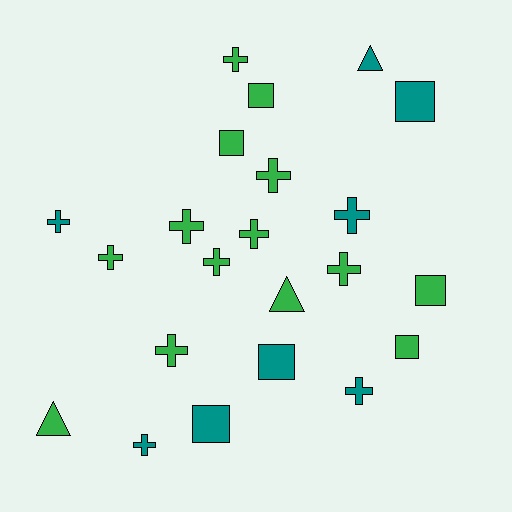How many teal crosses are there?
There are 4 teal crosses.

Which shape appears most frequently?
Cross, with 12 objects.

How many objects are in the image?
There are 22 objects.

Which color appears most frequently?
Green, with 14 objects.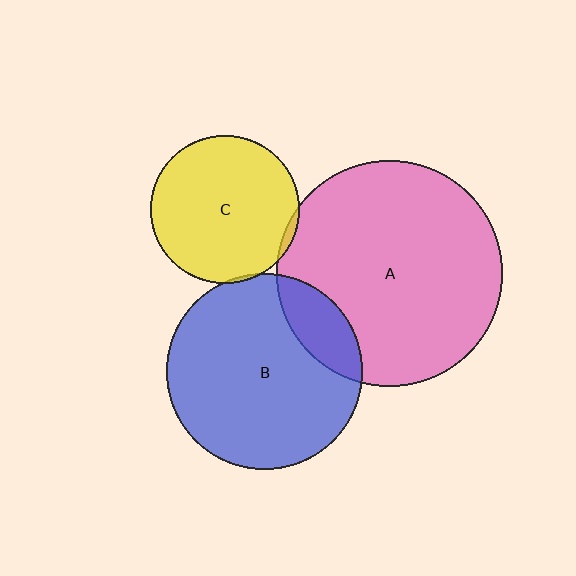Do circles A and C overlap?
Yes.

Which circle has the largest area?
Circle A (pink).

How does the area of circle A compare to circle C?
Approximately 2.3 times.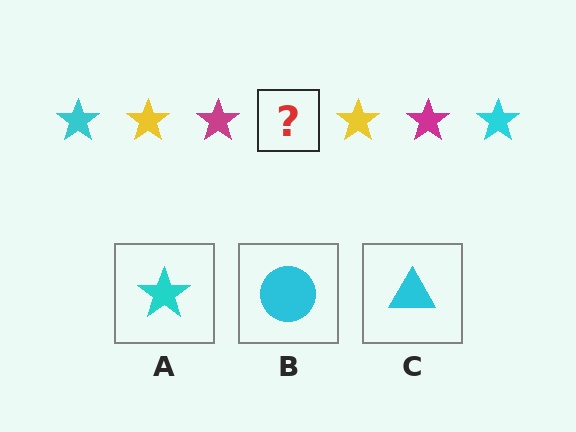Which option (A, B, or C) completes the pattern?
A.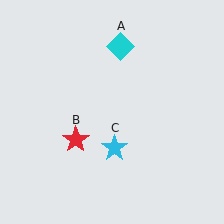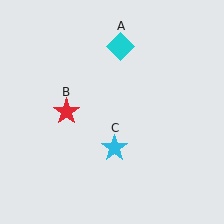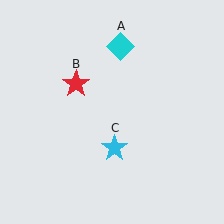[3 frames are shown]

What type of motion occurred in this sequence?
The red star (object B) rotated clockwise around the center of the scene.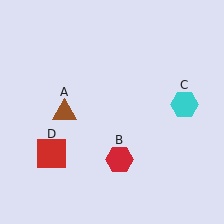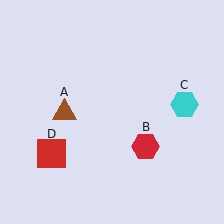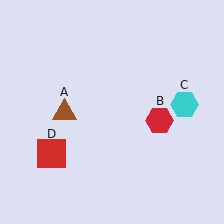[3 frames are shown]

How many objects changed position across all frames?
1 object changed position: red hexagon (object B).